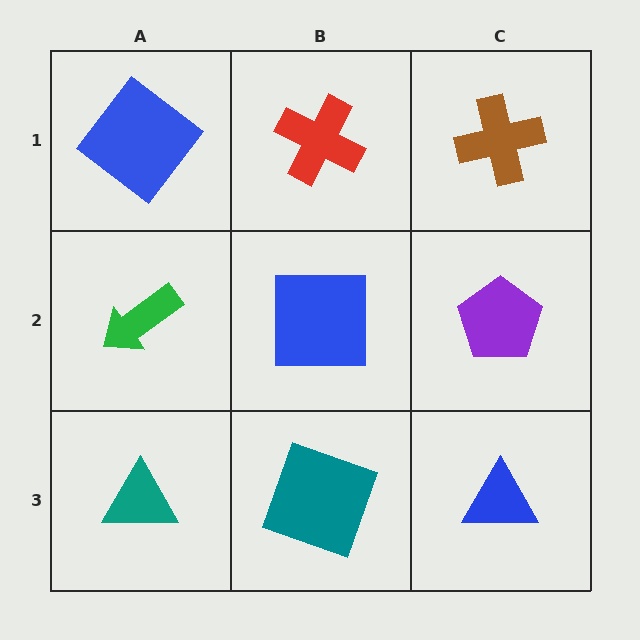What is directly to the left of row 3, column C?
A teal square.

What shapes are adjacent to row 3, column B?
A blue square (row 2, column B), a teal triangle (row 3, column A), a blue triangle (row 3, column C).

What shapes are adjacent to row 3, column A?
A green arrow (row 2, column A), a teal square (row 3, column B).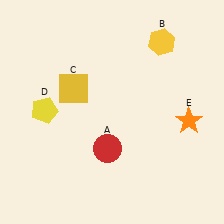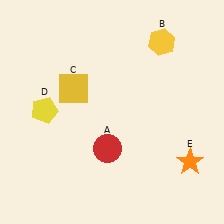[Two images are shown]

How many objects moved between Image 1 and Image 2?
1 object moved between the two images.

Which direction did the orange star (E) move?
The orange star (E) moved down.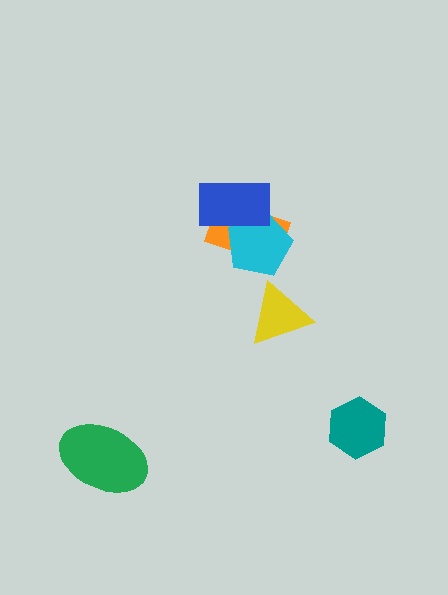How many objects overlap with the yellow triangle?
0 objects overlap with the yellow triangle.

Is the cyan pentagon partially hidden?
Yes, it is partially covered by another shape.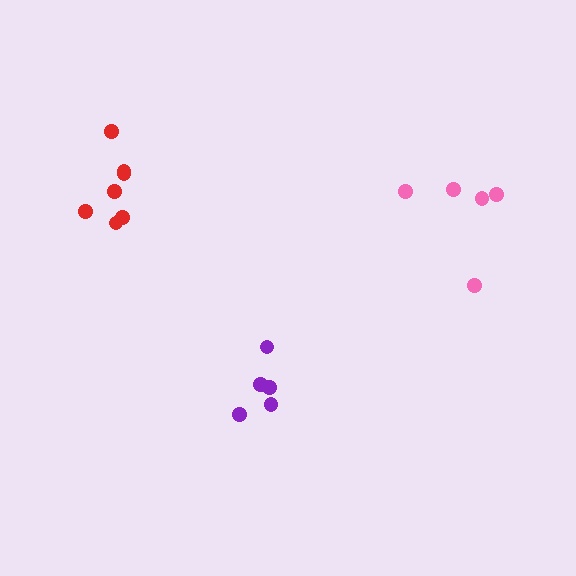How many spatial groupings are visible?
There are 3 spatial groupings.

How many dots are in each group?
Group 1: 5 dots, Group 2: 5 dots, Group 3: 7 dots (17 total).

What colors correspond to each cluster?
The clusters are colored: pink, purple, red.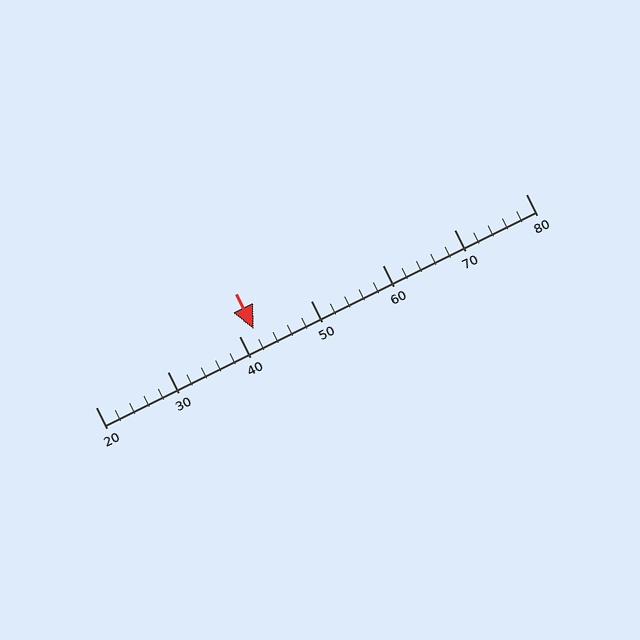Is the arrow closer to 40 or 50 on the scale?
The arrow is closer to 40.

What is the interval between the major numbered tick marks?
The major tick marks are spaced 10 units apart.